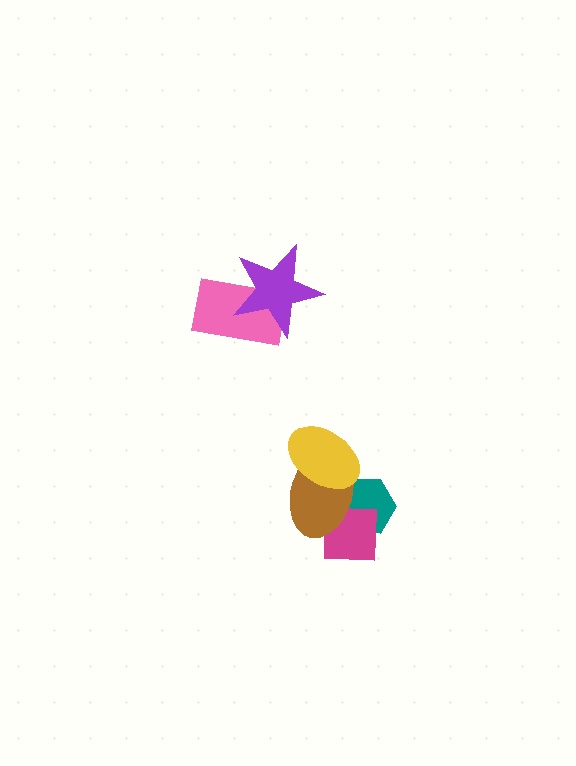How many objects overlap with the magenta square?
2 objects overlap with the magenta square.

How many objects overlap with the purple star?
1 object overlaps with the purple star.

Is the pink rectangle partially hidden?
Yes, it is partially covered by another shape.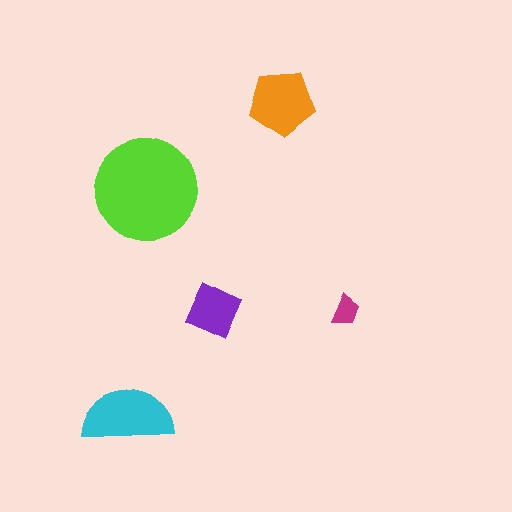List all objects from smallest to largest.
The magenta trapezoid, the purple diamond, the orange pentagon, the cyan semicircle, the lime circle.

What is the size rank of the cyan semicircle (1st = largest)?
2nd.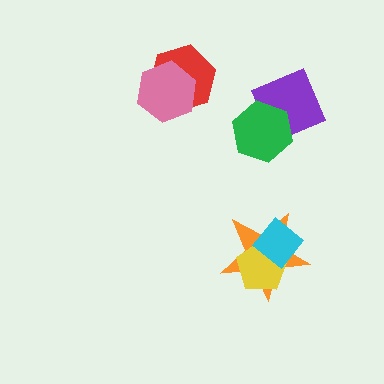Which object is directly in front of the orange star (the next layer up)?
The yellow pentagon is directly in front of the orange star.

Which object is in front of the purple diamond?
The green hexagon is in front of the purple diamond.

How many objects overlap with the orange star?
2 objects overlap with the orange star.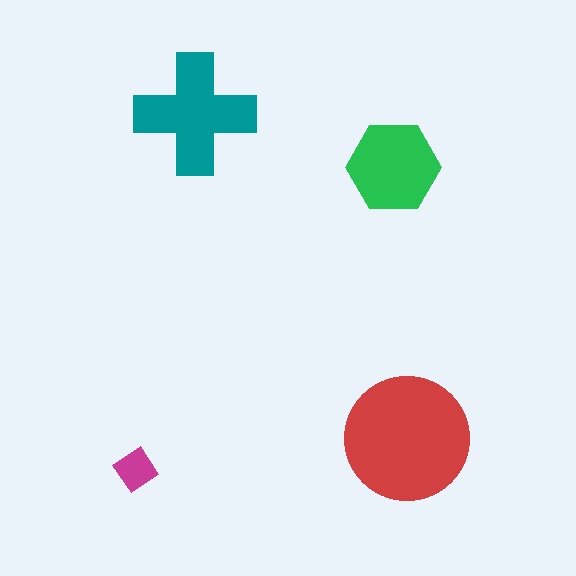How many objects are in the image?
There are 4 objects in the image.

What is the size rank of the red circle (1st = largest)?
1st.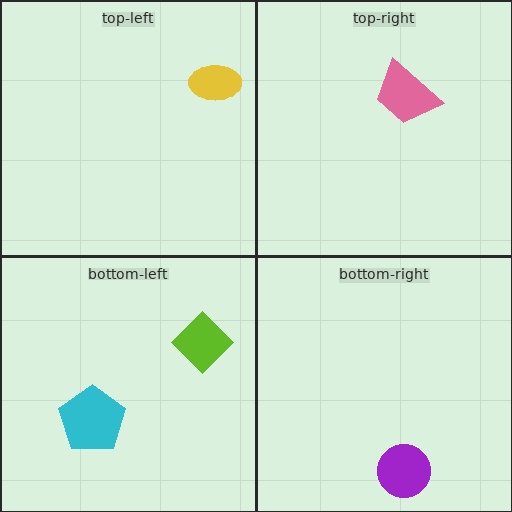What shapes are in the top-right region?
The pink trapezoid.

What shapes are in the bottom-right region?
The purple circle.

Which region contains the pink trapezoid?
The top-right region.